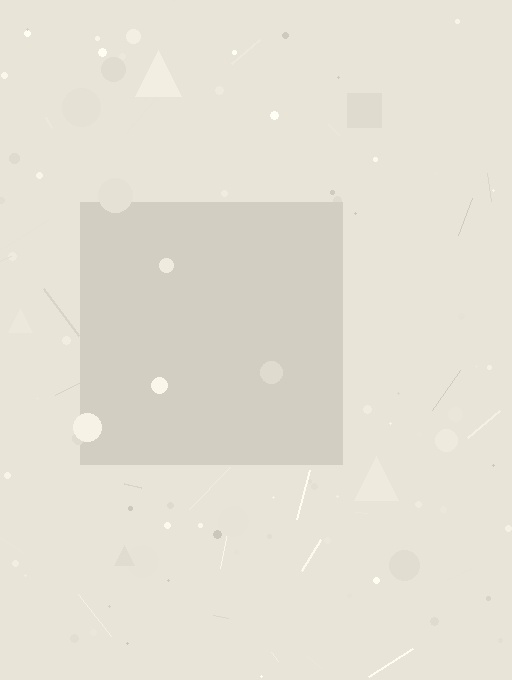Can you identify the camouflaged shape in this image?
The camouflaged shape is a square.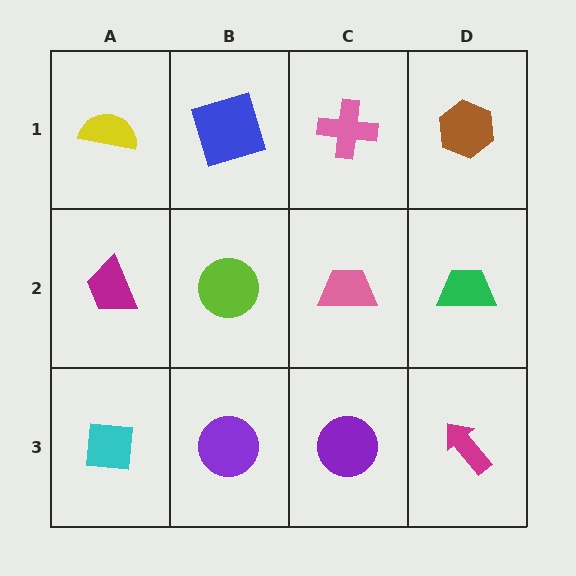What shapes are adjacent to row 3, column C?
A pink trapezoid (row 2, column C), a purple circle (row 3, column B), a magenta arrow (row 3, column D).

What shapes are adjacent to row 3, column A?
A magenta trapezoid (row 2, column A), a purple circle (row 3, column B).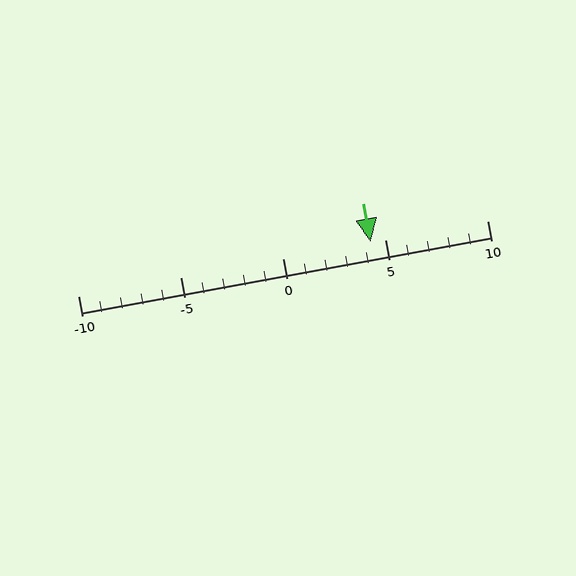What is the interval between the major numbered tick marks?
The major tick marks are spaced 5 units apart.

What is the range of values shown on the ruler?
The ruler shows values from -10 to 10.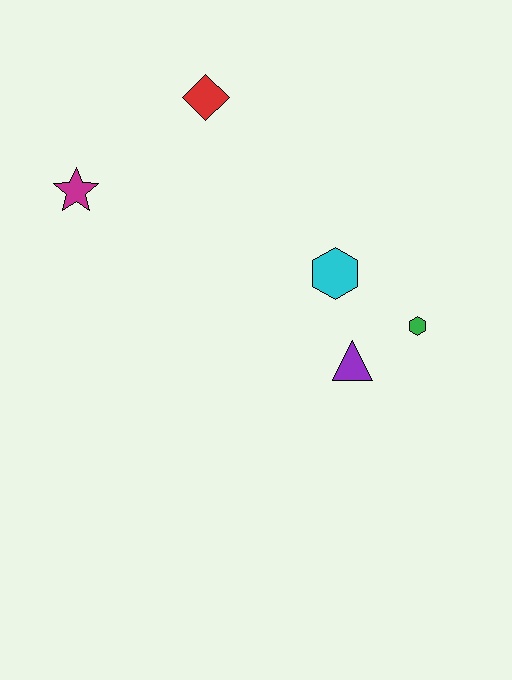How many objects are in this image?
There are 5 objects.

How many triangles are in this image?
There is 1 triangle.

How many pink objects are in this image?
There are no pink objects.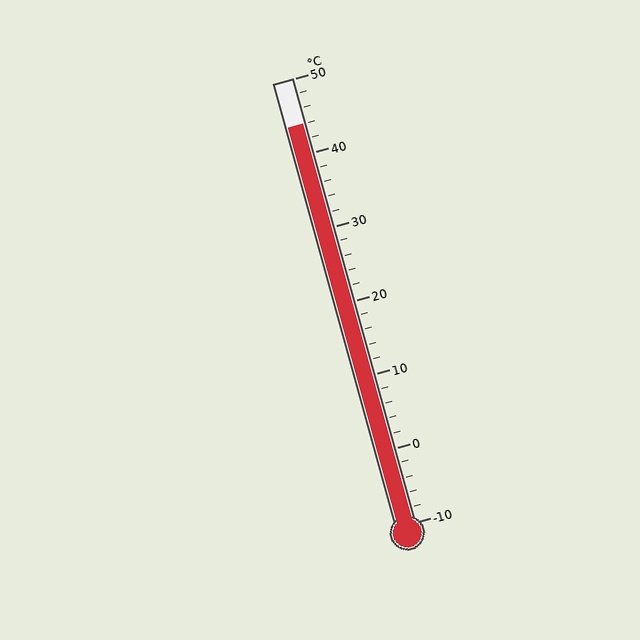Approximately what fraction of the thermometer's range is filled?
The thermometer is filled to approximately 90% of its range.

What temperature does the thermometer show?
The thermometer shows approximately 44°C.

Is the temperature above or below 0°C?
The temperature is above 0°C.